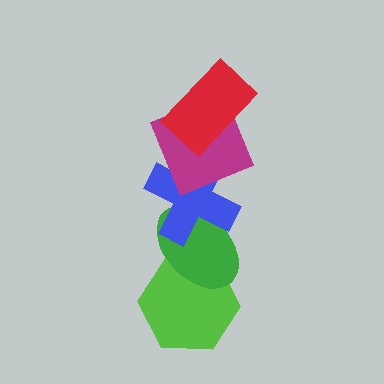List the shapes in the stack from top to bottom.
From top to bottom: the red rectangle, the magenta square, the blue cross, the green ellipse, the lime hexagon.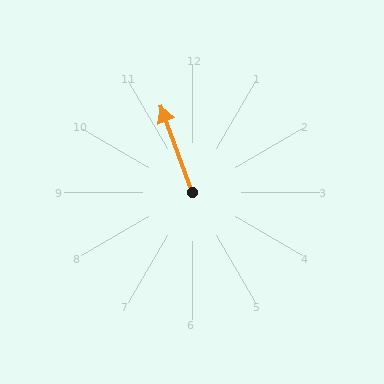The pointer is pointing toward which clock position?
Roughly 11 o'clock.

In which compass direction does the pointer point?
North.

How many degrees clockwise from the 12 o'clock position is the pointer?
Approximately 340 degrees.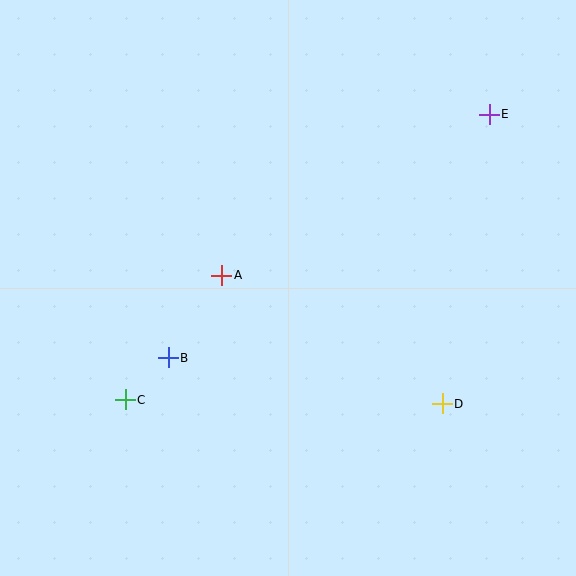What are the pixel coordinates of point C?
Point C is at (125, 400).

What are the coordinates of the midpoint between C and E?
The midpoint between C and E is at (307, 257).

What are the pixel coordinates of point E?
Point E is at (489, 114).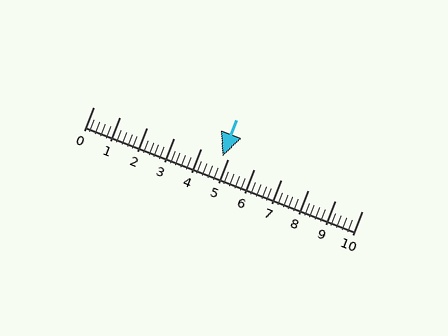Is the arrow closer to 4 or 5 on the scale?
The arrow is closer to 5.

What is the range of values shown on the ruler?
The ruler shows values from 0 to 10.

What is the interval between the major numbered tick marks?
The major tick marks are spaced 1 units apart.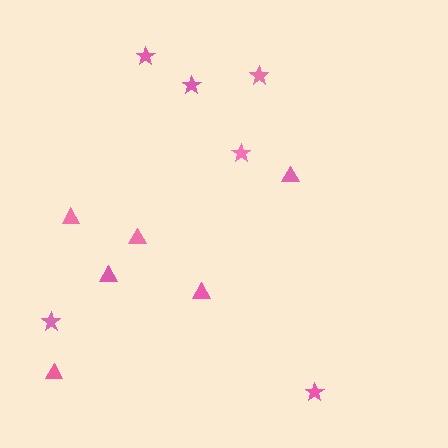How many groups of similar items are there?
There are 2 groups: one group of triangles (6) and one group of stars (6).